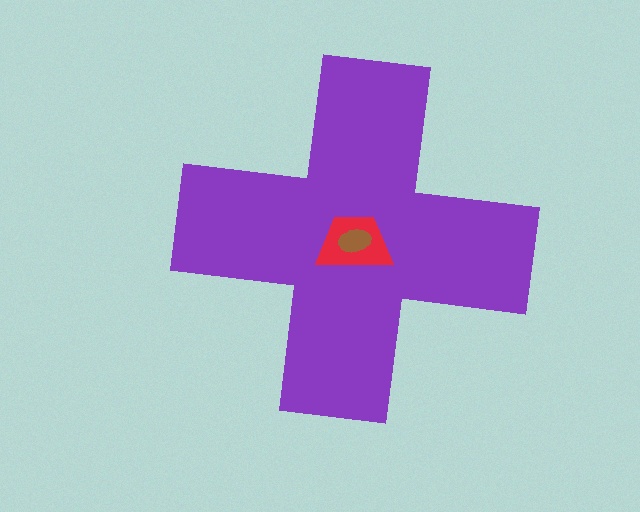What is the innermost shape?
The brown ellipse.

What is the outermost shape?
The purple cross.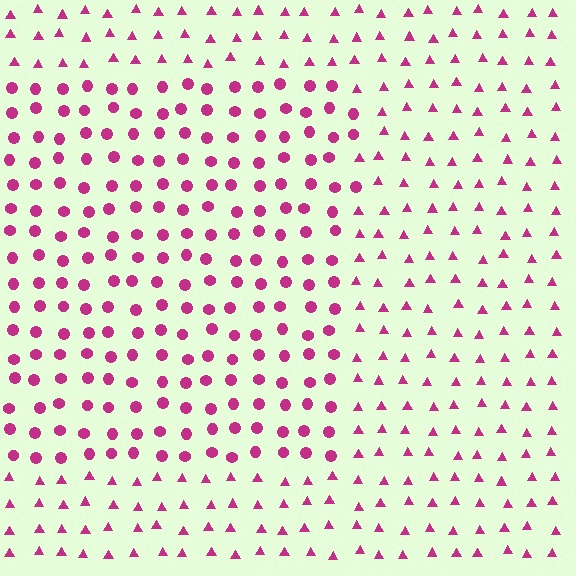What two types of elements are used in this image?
The image uses circles inside the rectangle region and triangles outside it.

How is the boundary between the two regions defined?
The boundary is defined by a change in element shape: circles inside vs. triangles outside. All elements share the same color and spacing.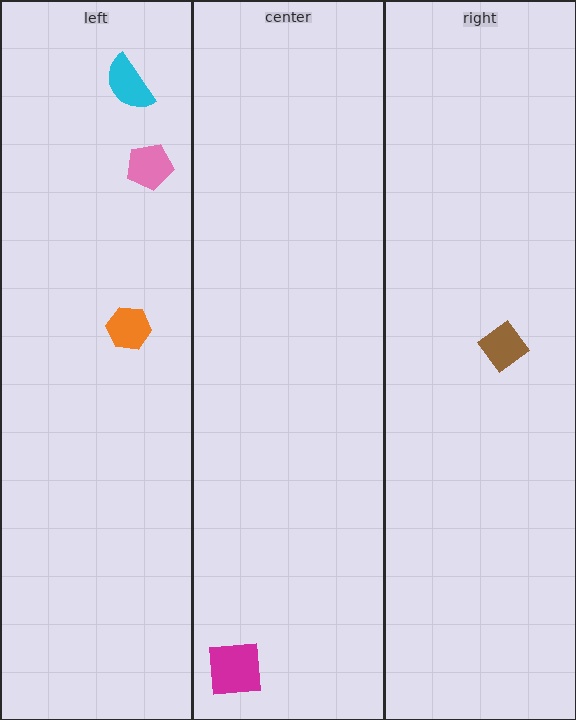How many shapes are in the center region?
1.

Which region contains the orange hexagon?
The left region.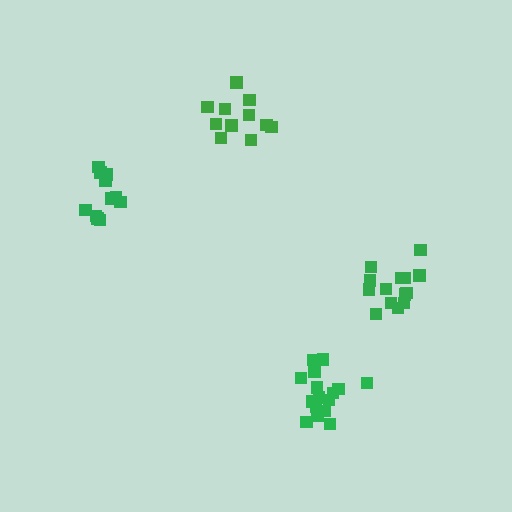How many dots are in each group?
Group 1: 11 dots, Group 2: 11 dots, Group 3: 16 dots, Group 4: 14 dots (52 total).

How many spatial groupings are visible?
There are 4 spatial groupings.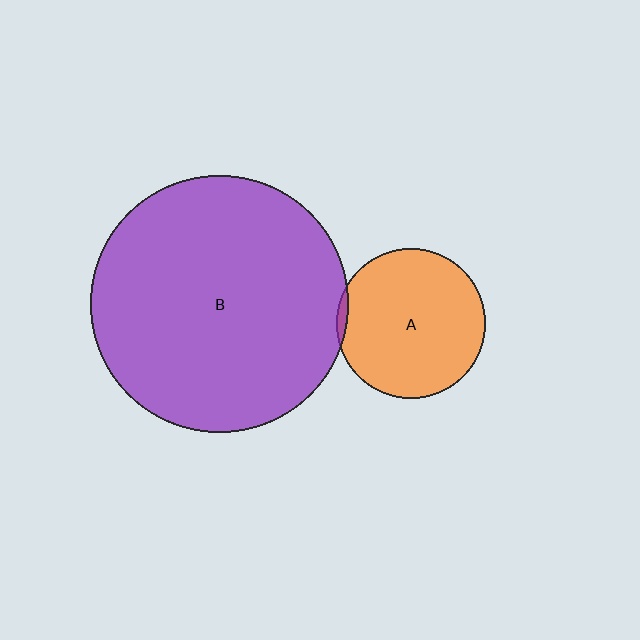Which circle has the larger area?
Circle B (purple).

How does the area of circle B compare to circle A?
Approximately 3.0 times.